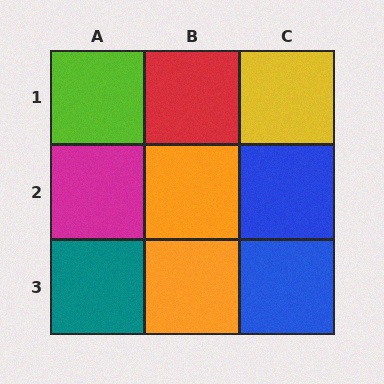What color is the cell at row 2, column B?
Orange.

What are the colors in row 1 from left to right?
Lime, red, yellow.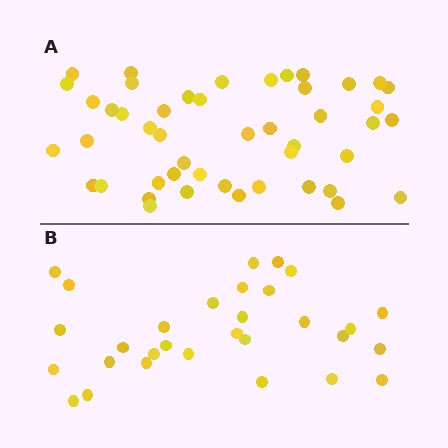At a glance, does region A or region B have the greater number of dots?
Region A (the top region) has more dots.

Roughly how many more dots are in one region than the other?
Region A has approximately 15 more dots than region B.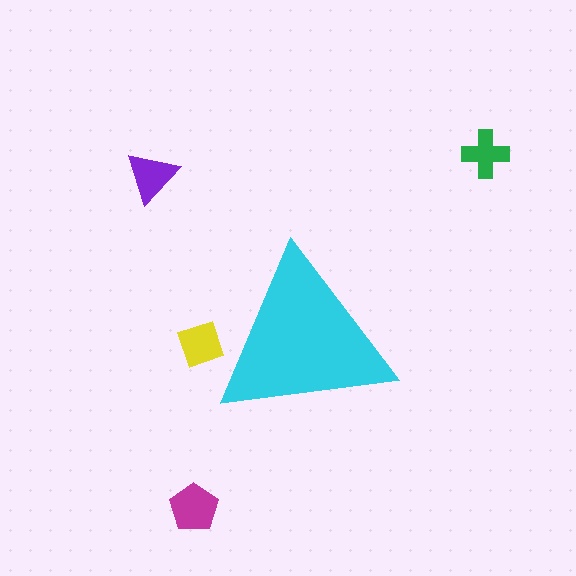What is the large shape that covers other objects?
A cyan triangle.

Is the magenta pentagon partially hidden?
No, the magenta pentagon is fully visible.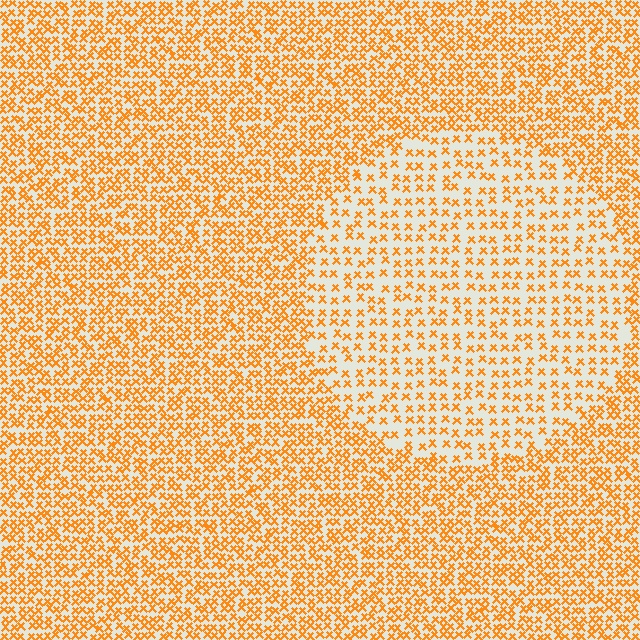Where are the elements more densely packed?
The elements are more densely packed outside the circle boundary.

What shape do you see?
I see a circle.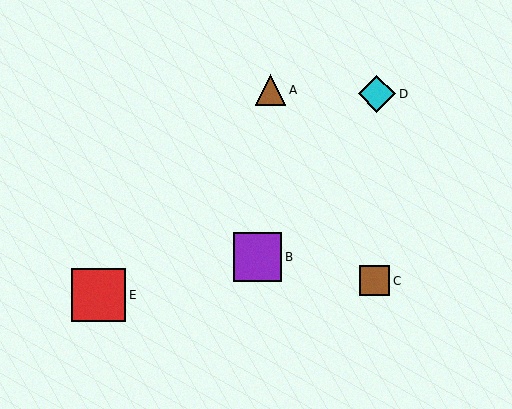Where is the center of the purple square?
The center of the purple square is at (257, 257).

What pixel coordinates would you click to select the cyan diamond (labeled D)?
Click at (377, 94) to select the cyan diamond D.